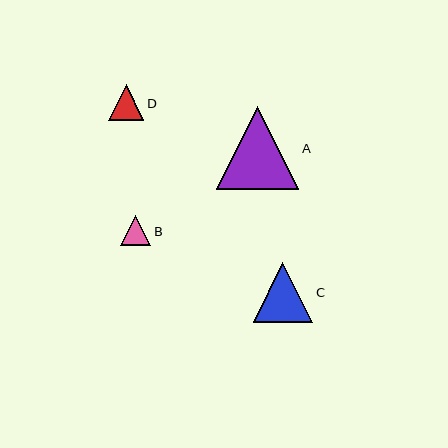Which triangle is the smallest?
Triangle B is the smallest with a size of approximately 30 pixels.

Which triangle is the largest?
Triangle A is the largest with a size of approximately 83 pixels.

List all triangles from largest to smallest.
From largest to smallest: A, C, D, B.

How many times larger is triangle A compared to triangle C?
Triangle A is approximately 1.4 times the size of triangle C.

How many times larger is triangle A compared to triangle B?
Triangle A is approximately 2.7 times the size of triangle B.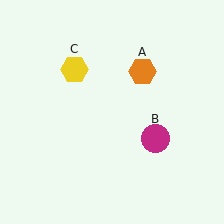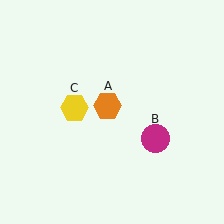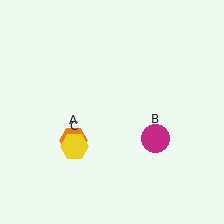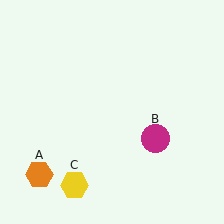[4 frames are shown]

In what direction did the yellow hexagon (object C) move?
The yellow hexagon (object C) moved down.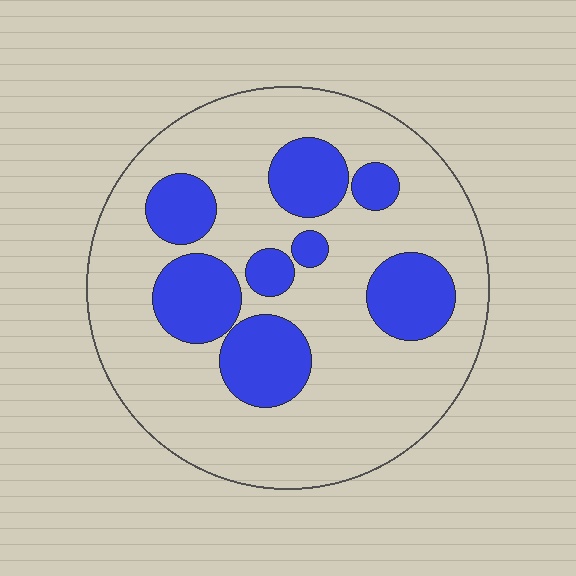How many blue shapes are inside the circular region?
8.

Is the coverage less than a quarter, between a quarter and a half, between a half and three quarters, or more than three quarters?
Between a quarter and a half.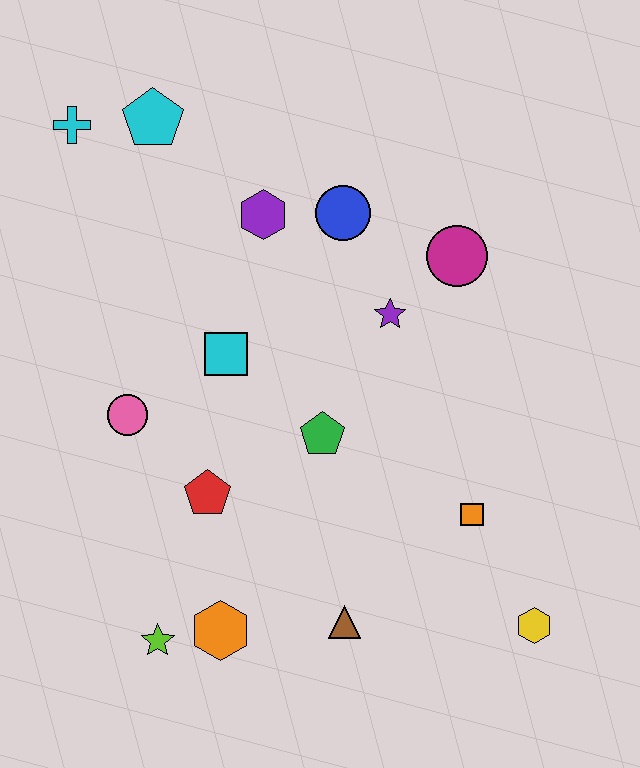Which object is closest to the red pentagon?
The pink circle is closest to the red pentagon.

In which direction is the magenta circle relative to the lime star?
The magenta circle is above the lime star.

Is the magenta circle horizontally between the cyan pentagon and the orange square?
Yes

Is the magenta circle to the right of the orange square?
No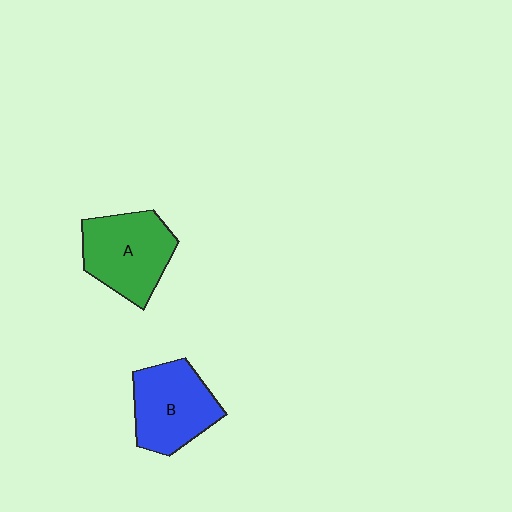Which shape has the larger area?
Shape A (green).